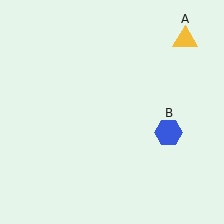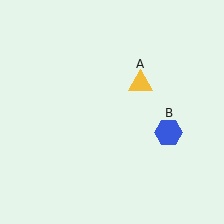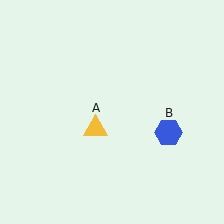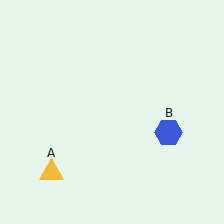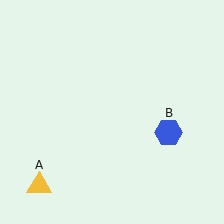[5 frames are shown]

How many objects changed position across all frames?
1 object changed position: yellow triangle (object A).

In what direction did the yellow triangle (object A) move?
The yellow triangle (object A) moved down and to the left.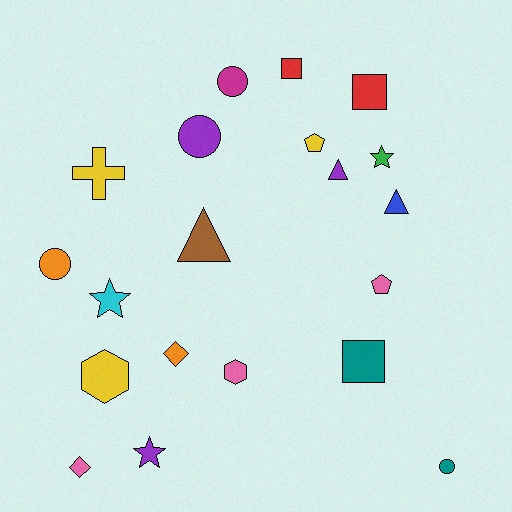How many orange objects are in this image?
There are 2 orange objects.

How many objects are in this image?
There are 20 objects.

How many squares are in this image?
There are 3 squares.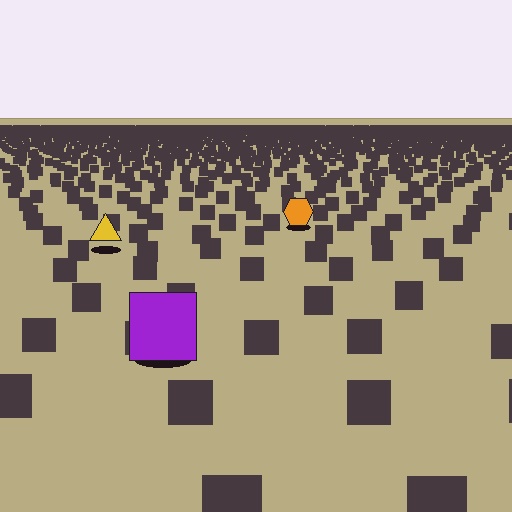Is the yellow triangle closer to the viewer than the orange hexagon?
Yes. The yellow triangle is closer — you can tell from the texture gradient: the ground texture is coarser near it.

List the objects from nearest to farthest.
From nearest to farthest: the purple square, the yellow triangle, the orange hexagon.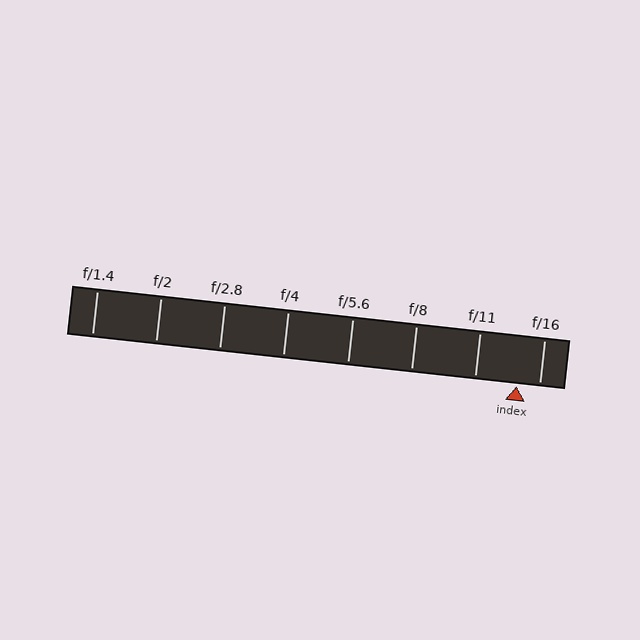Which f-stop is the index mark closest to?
The index mark is closest to f/16.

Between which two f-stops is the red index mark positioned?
The index mark is between f/11 and f/16.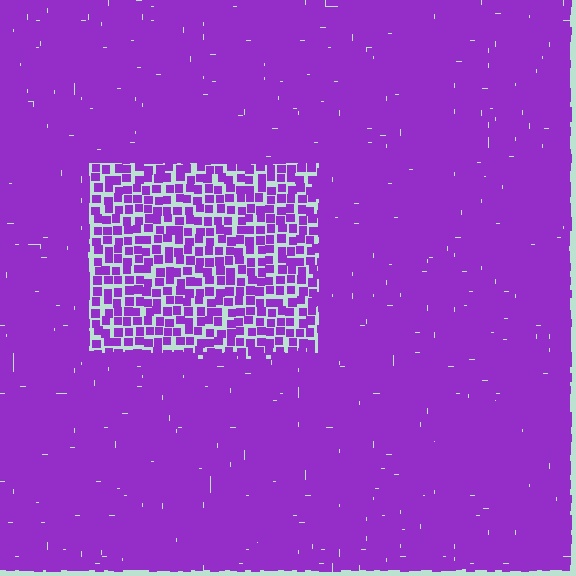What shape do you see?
I see a rectangle.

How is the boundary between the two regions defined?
The boundary is defined by a change in element density (approximately 2.3x ratio). All elements are the same color, size, and shape.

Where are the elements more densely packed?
The elements are more densely packed outside the rectangle boundary.